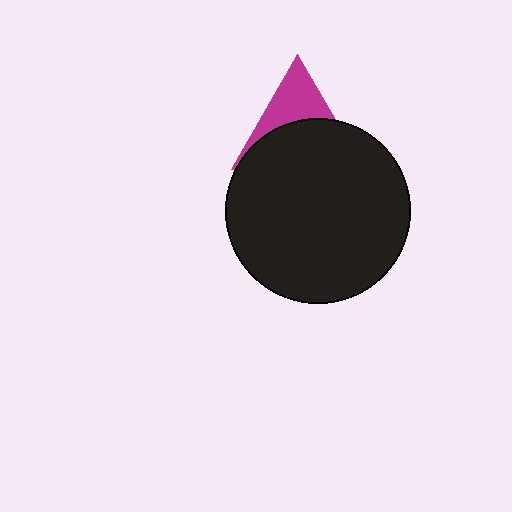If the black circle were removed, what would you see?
You would see the complete magenta triangle.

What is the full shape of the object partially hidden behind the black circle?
The partially hidden object is a magenta triangle.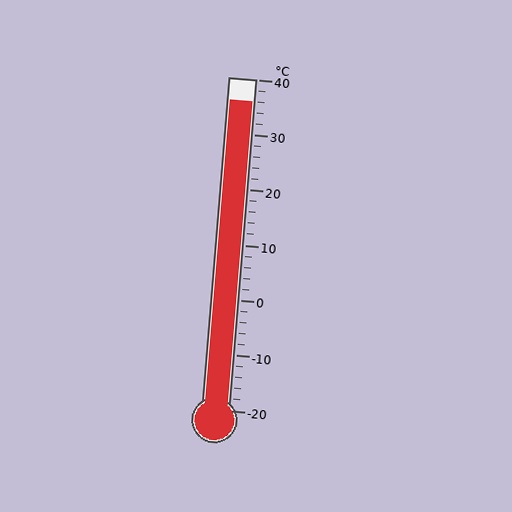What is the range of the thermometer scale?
The thermometer scale ranges from -20°C to 40°C.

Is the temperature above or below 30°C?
The temperature is above 30°C.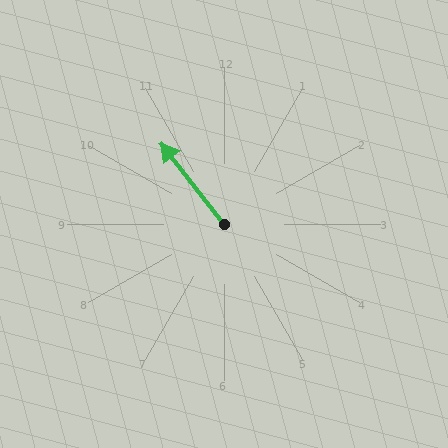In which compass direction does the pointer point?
Northwest.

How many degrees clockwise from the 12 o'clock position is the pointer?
Approximately 322 degrees.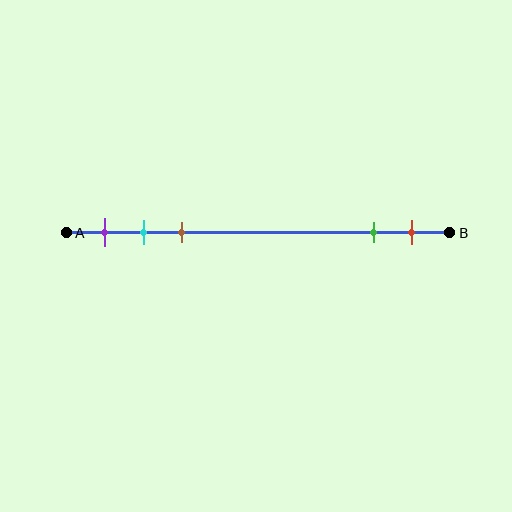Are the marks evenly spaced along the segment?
No, the marks are not evenly spaced.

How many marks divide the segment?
There are 5 marks dividing the segment.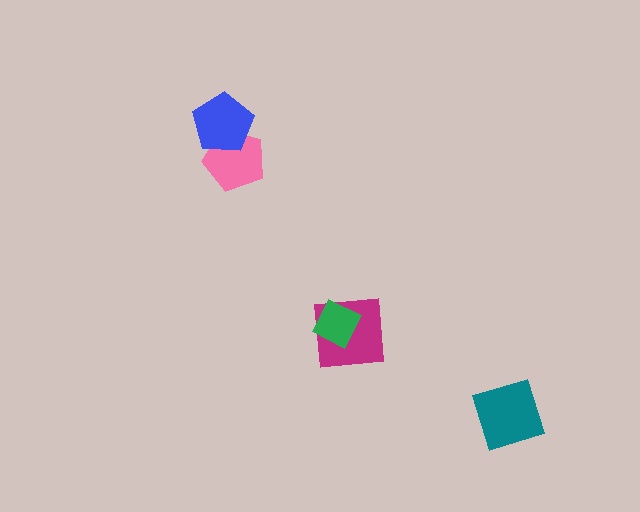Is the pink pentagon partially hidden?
Yes, it is partially covered by another shape.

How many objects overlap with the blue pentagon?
1 object overlaps with the blue pentagon.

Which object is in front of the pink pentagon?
The blue pentagon is in front of the pink pentagon.